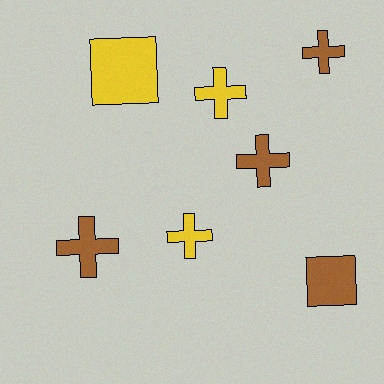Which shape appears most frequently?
Cross, with 5 objects.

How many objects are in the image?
There are 7 objects.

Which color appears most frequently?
Brown, with 4 objects.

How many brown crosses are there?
There are 3 brown crosses.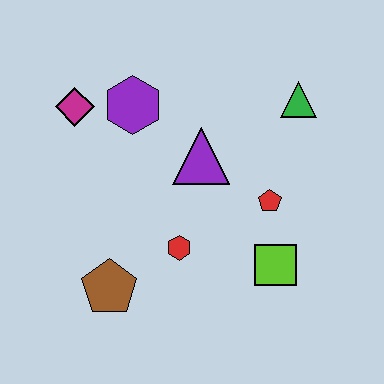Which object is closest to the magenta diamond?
The purple hexagon is closest to the magenta diamond.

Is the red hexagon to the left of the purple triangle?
Yes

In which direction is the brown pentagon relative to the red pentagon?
The brown pentagon is to the left of the red pentagon.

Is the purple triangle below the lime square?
No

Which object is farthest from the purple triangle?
The brown pentagon is farthest from the purple triangle.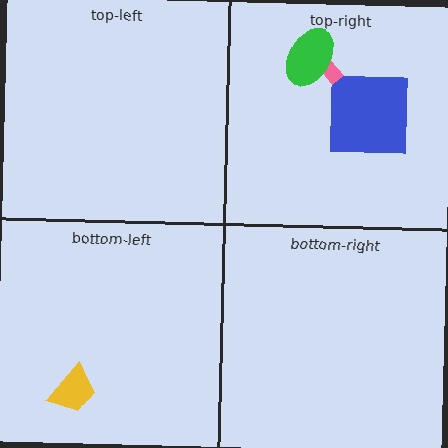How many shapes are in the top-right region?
3.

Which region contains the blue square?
The top-right region.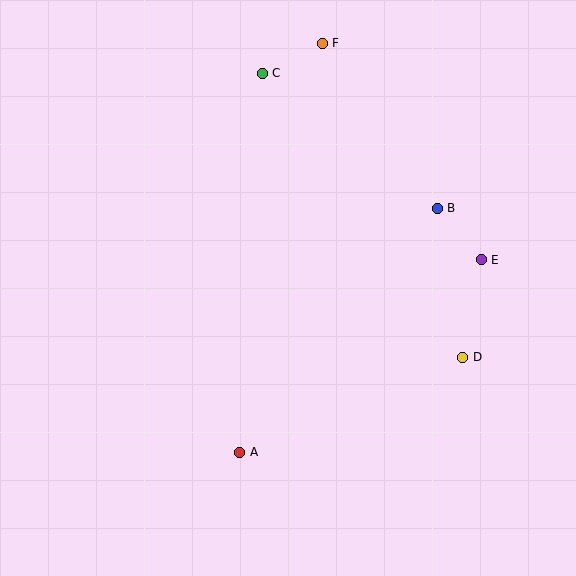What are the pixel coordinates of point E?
Point E is at (481, 260).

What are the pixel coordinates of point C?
Point C is at (262, 73).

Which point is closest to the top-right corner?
Point B is closest to the top-right corner.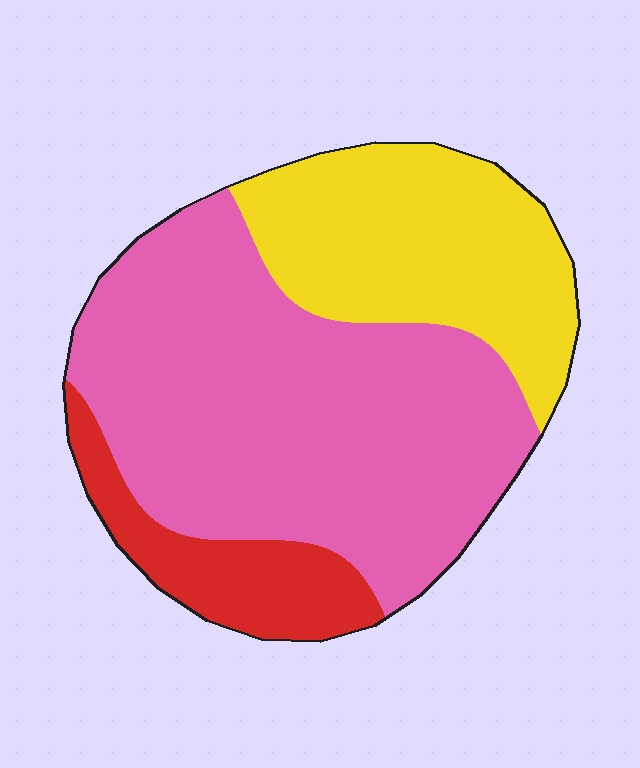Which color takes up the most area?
Pink, at roughly 60%.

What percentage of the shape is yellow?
Yellow covers about 30% of the shape.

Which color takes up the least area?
Red, at roughly 15%.